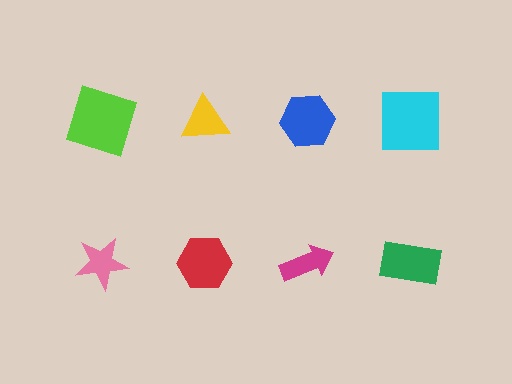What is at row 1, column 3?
A blue hexagon.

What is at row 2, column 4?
A green rectangle.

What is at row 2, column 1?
A pink star.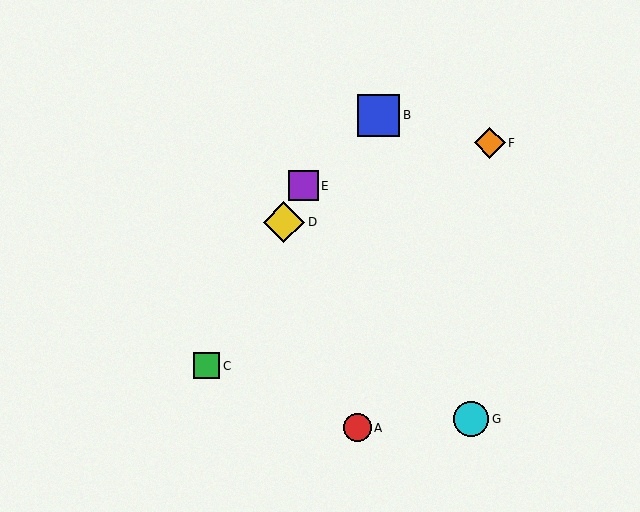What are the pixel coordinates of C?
Object C is at (207, 366).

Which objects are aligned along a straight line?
Objects C, D, E are aligned along a straight line.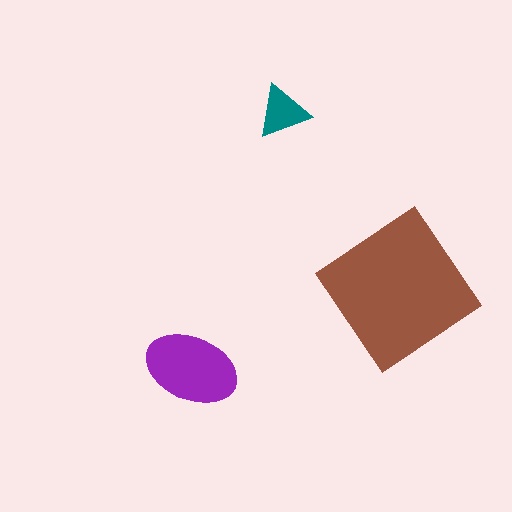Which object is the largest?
The brown diamond.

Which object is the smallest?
The teal triangle.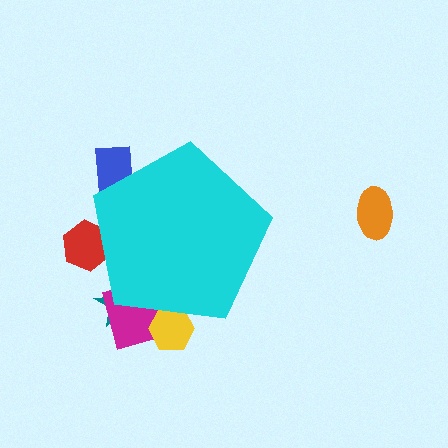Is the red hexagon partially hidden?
Yes, the red hexagon is partially hidden behind the cyan pentagon.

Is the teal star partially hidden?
Yes, the teal star is partially hidden behind the cyan pentagon.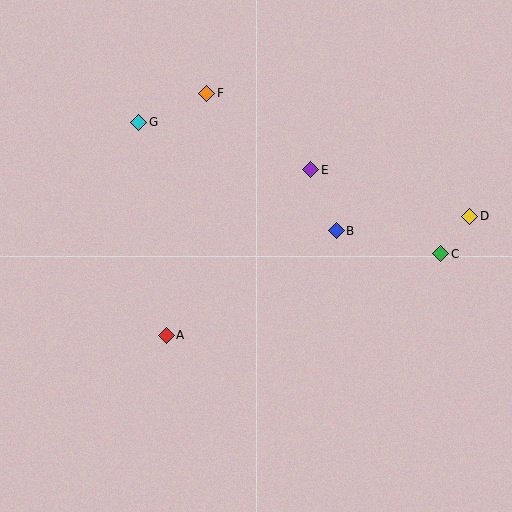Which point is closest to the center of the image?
Point B at (336, 231) is closest to the center.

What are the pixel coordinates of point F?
Point F is at (207, 93).